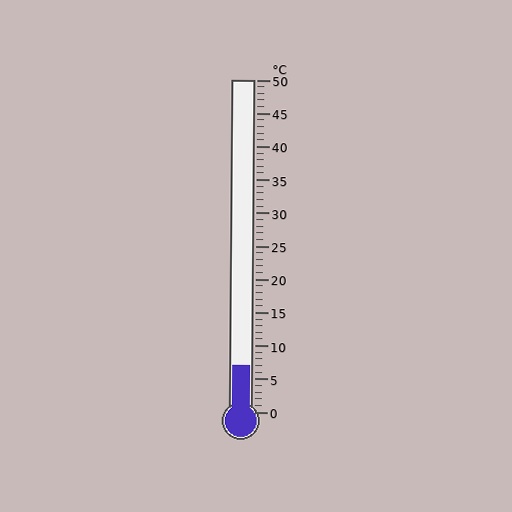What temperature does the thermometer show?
The thermometer shows approximately 7°C.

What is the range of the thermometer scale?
The thermometer scale ranges from 0°C to 50°C.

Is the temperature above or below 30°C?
The temperature is below 30°C.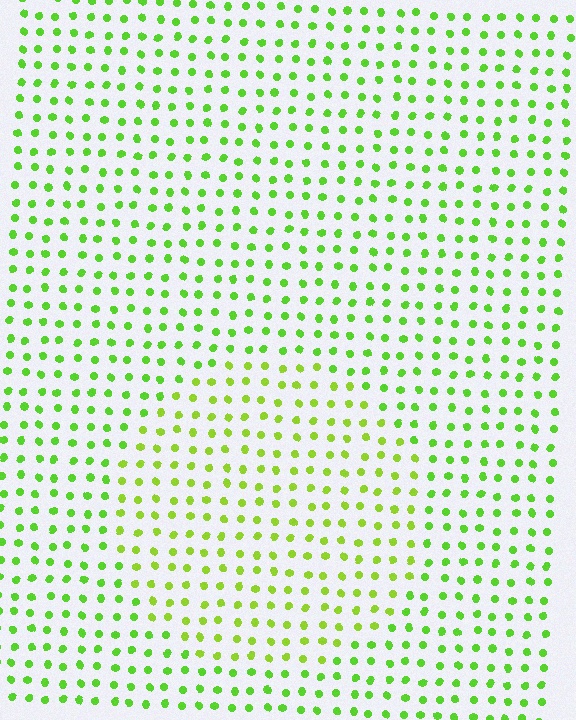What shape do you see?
I see a circle.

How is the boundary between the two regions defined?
The boundary is defined purely by a slight shift in hue (about 20 degrees). Spacing, size, and orientation are identical on both sides.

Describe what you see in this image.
The image is filled with small lime elements in a uniform arrangement. A circle-shaped region is visible where the elements are tinted to a slightly different hue, forming a subtle color boundary.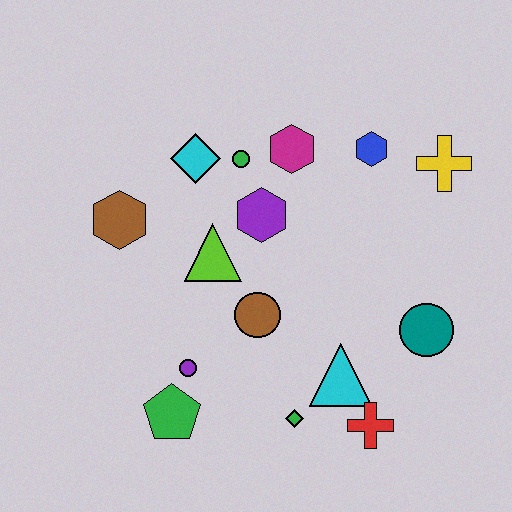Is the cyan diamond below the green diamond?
No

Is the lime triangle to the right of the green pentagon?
Yes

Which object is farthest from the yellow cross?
The green pentagon is farthest from the yellow cross.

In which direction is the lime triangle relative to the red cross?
The lime triangle is above the red cross.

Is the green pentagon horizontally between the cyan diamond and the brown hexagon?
Yes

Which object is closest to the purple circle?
The green pentagon is closest to the purple circle.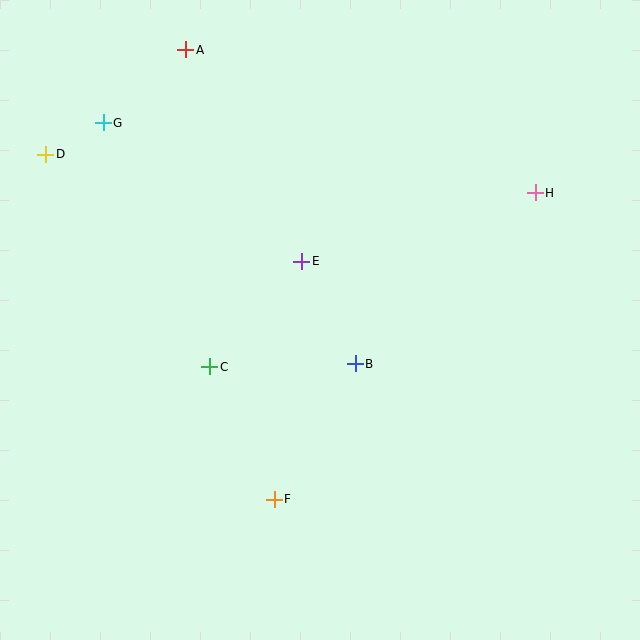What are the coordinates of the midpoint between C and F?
The midpoint between C and F is at (242, 433).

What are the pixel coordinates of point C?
Point C is at (210, 367).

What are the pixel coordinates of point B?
Point B is at (355, 364).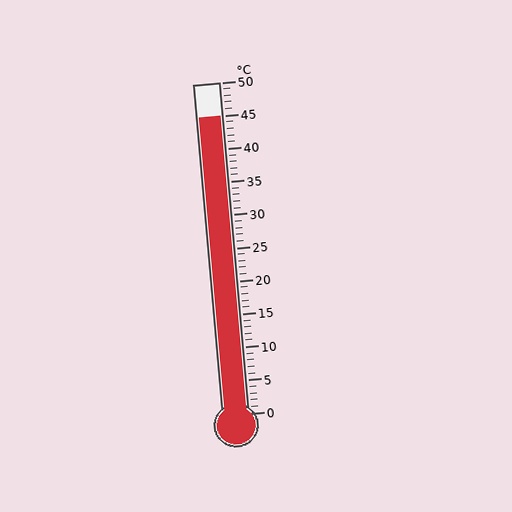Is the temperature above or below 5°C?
The temperature is above 5°C.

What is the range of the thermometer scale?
The thermometer scale ranges from 0°C to 50°C.